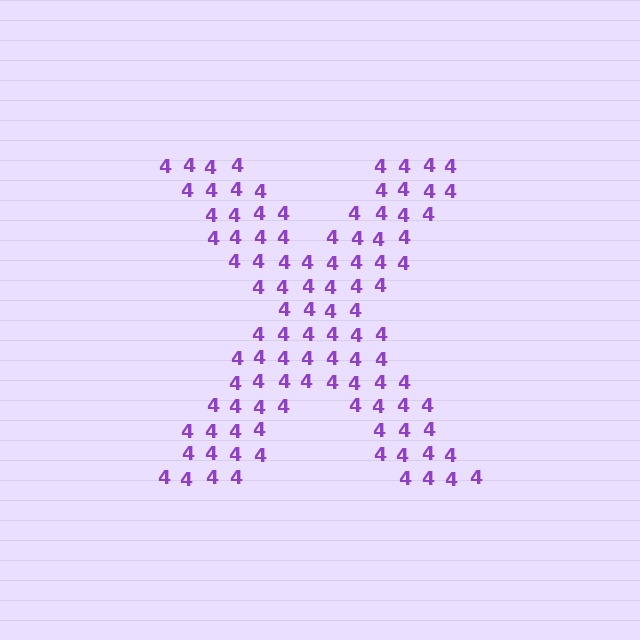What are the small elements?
The small elements are digit 4's.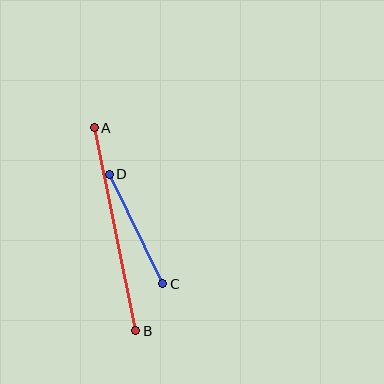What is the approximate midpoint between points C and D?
The midpoint is at approximately (136, 229) pixels.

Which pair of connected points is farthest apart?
Points A and B are farthest apart.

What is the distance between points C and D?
The distance is approximately 122 pixels.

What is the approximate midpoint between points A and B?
The midpoint is at approximately (115, 229) pixels.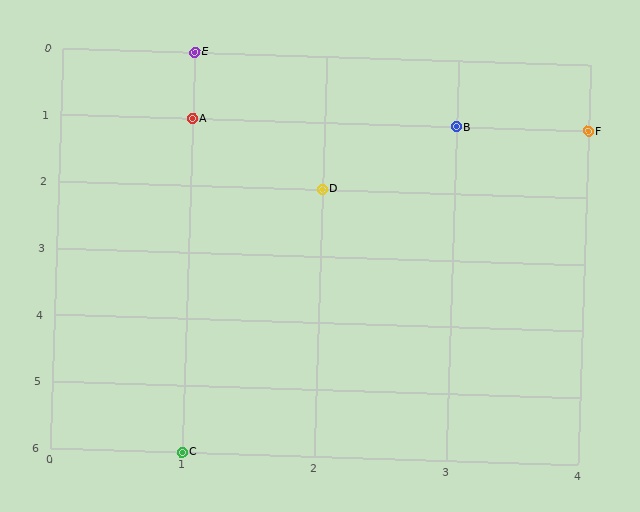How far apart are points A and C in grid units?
Points A and C are 5 rows apart.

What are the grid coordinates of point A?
Point A is at grid coordinates (1, 1).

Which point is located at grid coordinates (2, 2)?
Point D is at (2, 2).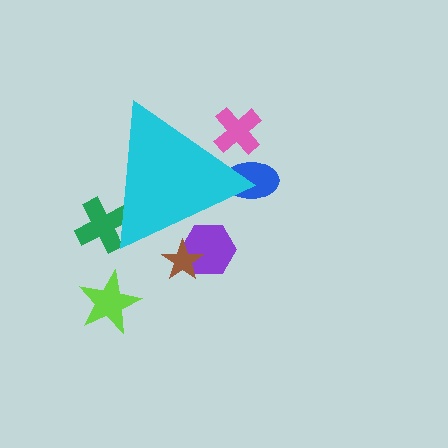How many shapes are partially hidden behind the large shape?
5 shapes are partially hidden.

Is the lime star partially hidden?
No, the lime star is fully visible.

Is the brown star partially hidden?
Yes, the brown star is partially hidden behind the cyan triangle.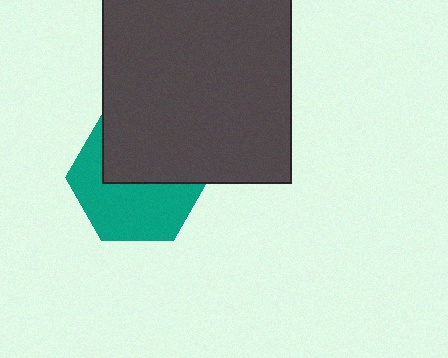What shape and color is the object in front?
The object in front is a dark gray square.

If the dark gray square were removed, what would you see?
You would see the complete teal hexagon.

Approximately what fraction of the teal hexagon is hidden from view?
Roughly 46% of the teal hexagon is hidden behind the dark gray square.